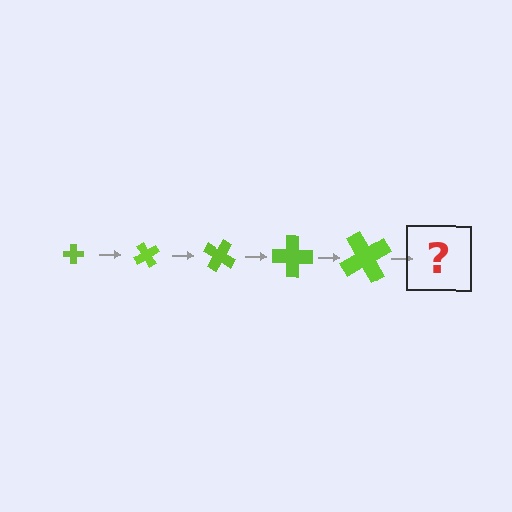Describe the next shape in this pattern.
It should be a cross, larger than the previous one and rotated 300 degrees from the start.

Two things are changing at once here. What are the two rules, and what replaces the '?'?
The two rules are that the cross grows larger each step and it rotates 60 degrees each step. The '?' should be a cross, larger than the previous one and rotated 300 degrees from the start.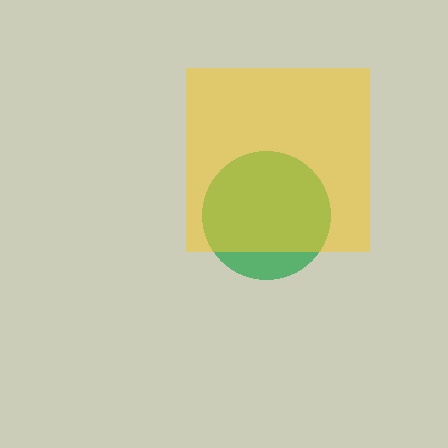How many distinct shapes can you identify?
There are 2 distinct shapes: a green circle, a yellow square.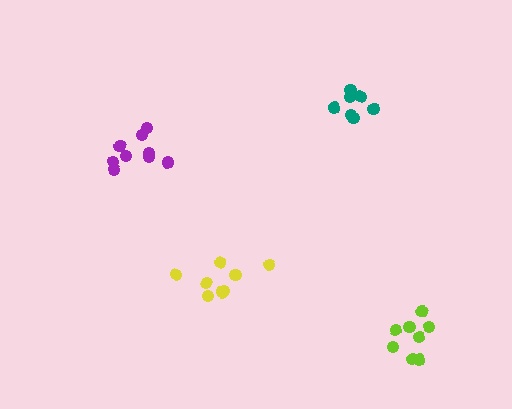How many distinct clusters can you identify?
There are 4 distinct clusters.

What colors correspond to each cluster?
The clusters are colored: purple, teal, lime, yellow.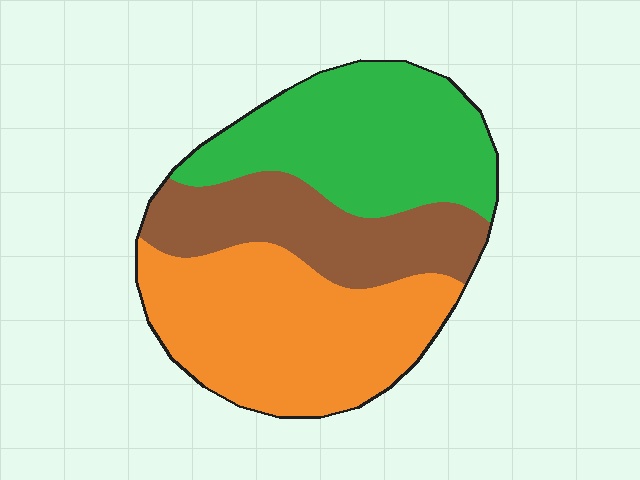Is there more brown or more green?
Green.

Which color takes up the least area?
Brown, at roughly 25%.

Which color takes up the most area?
Orange, at roughly 40%.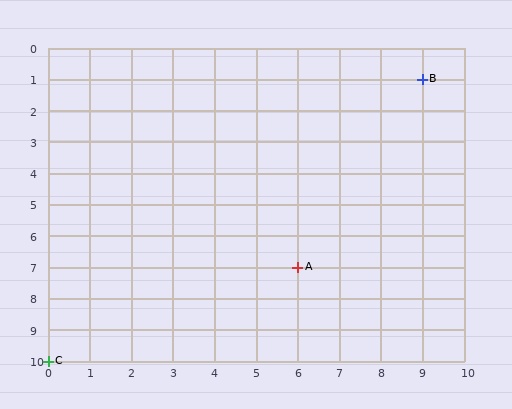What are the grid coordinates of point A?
Point A is at grid coordinates (6, 7).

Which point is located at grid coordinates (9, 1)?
Point B is at (9, 1).